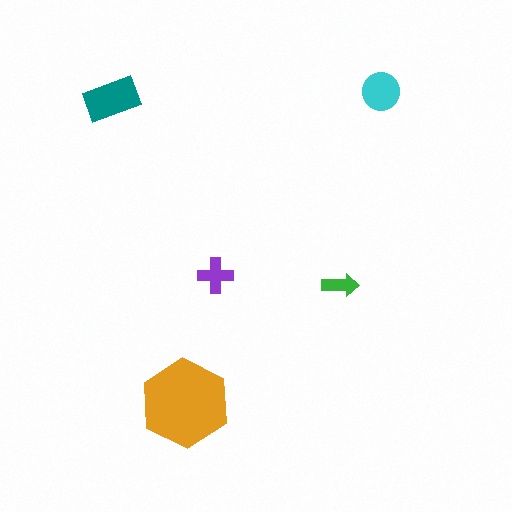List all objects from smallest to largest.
The green arrow, the purple cross, the cyan circle, the teal rectangle, the orange hexagon.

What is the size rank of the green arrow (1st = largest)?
5th.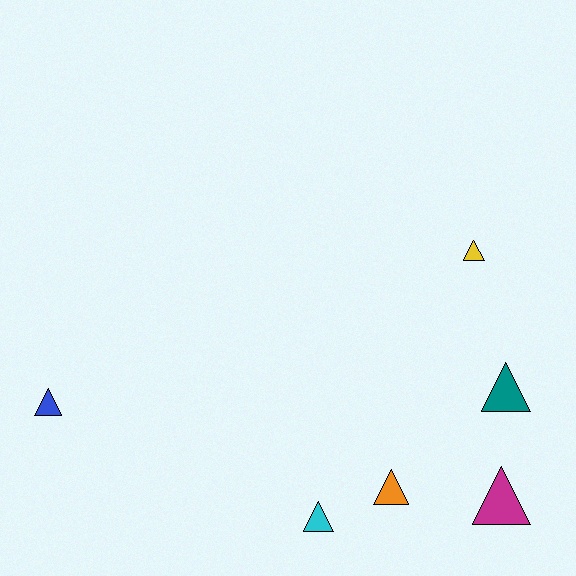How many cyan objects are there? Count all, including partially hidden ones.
There is 1 cyan object.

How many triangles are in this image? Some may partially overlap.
There are 6 triangles.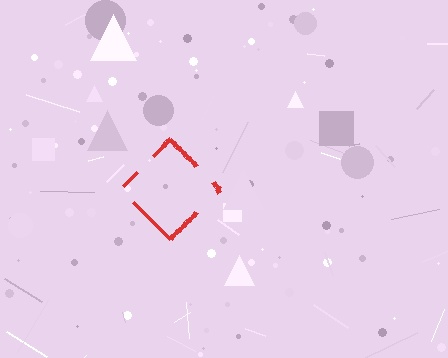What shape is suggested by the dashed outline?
The dashed outline suggests a diamond.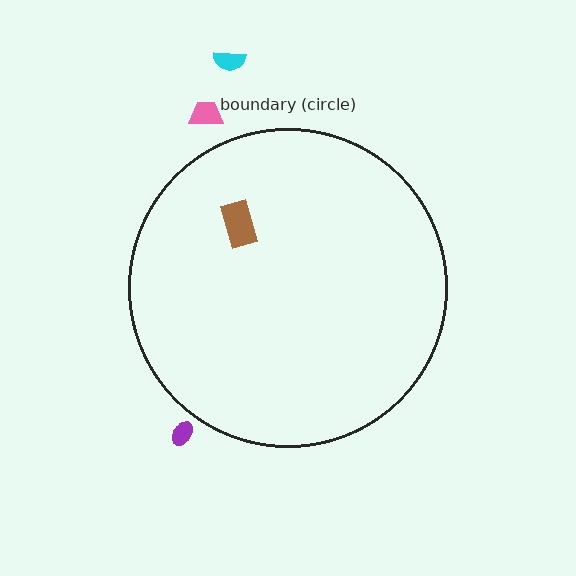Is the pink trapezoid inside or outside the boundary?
Outside.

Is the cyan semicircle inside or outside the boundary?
Outside.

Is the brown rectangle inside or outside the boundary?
Inside.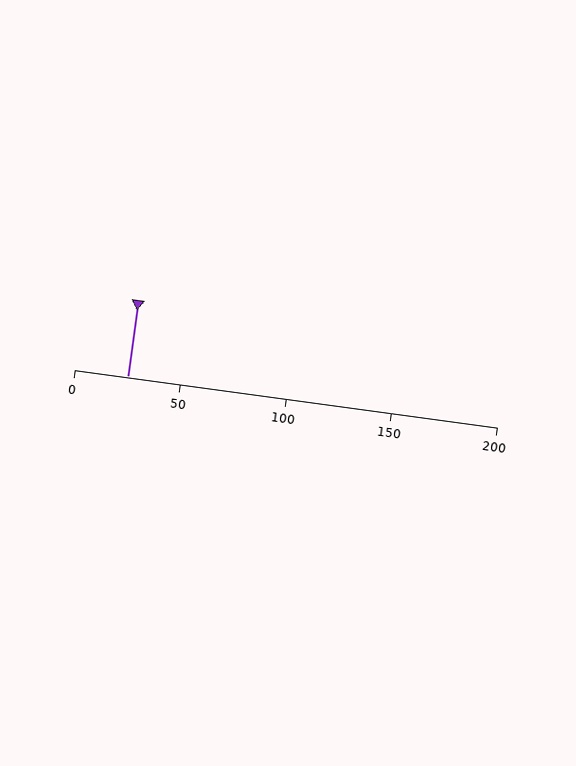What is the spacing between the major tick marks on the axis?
The major ticks are spaced 50 apart.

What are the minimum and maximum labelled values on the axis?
The axis runs from 0 to 200.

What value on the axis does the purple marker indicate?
The marker indicates approximately 25.